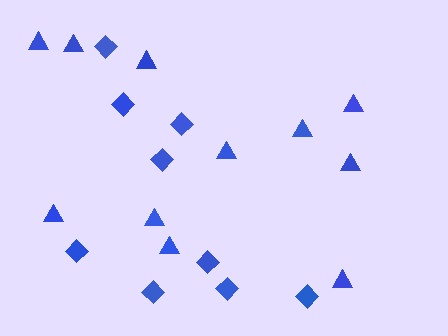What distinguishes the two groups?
There are 2 groups: one group of diamonds (9) and one group of triangles (11).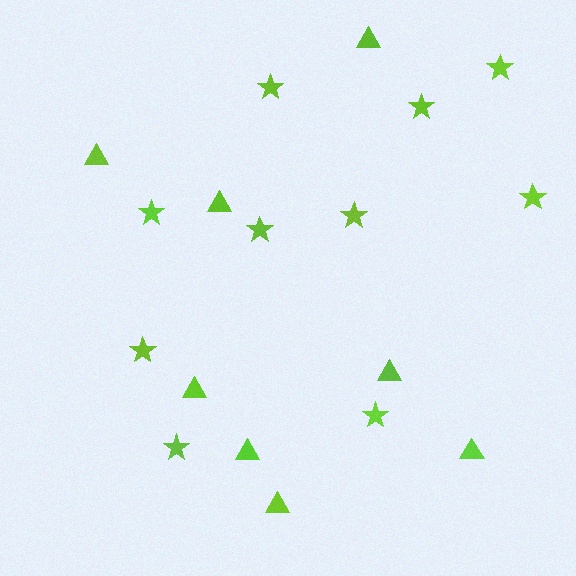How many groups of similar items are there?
There are 2 groups: one group of stars (10) and one group of triangles (8).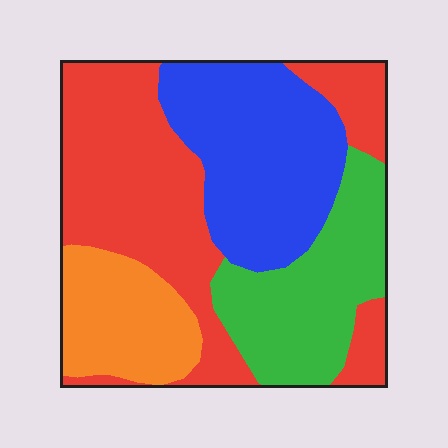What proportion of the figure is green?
Green takes up about one fifth (1/5) of the figure.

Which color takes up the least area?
Orange, at roughly 15%.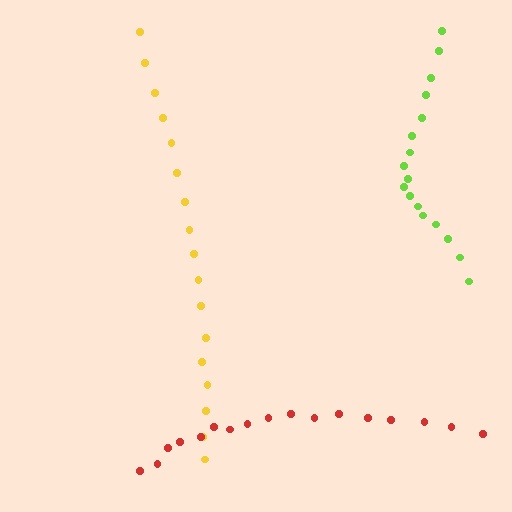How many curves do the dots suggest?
There are 3 distinct paths.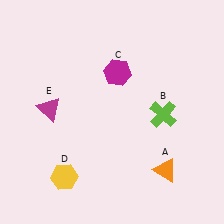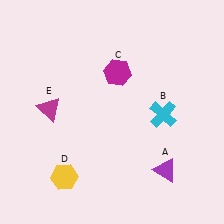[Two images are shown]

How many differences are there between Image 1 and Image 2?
There are 2 differences between the two images.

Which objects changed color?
A changed from orange to purple. B changed from lime to cyan.